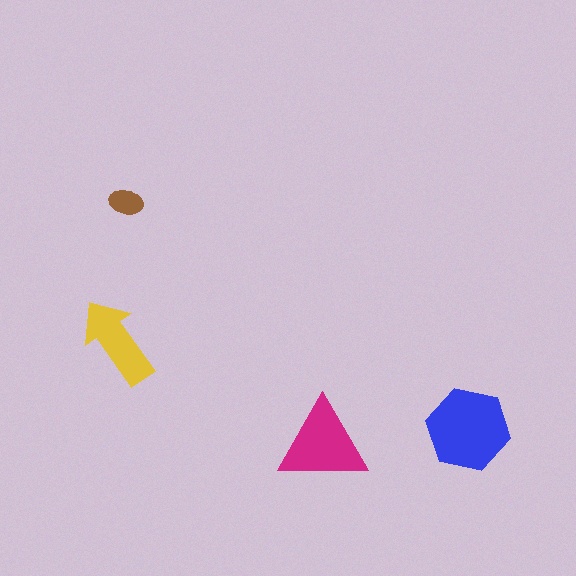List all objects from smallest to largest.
The brown ellipse, the yellow arrow, the magenta triangle, the blue hexagon.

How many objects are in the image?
There are 4 objects in the image.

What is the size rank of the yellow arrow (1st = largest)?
3rd.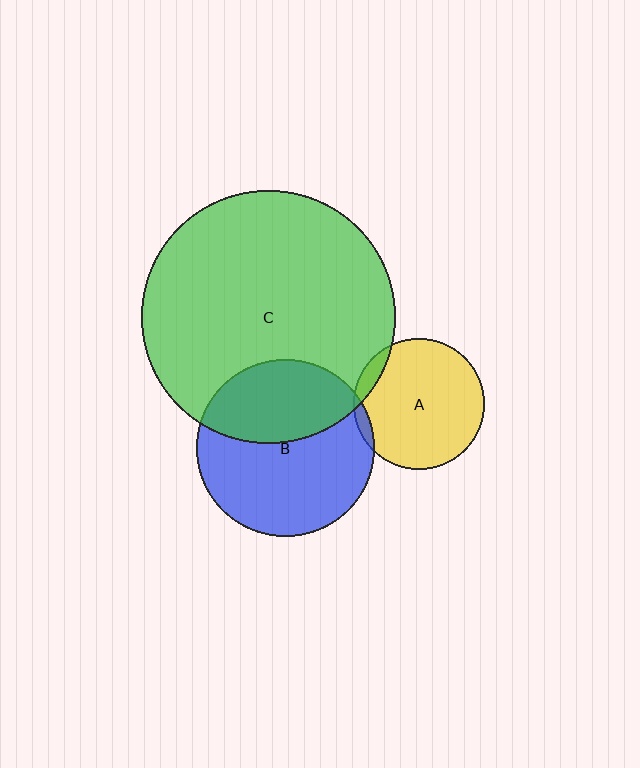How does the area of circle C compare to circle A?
Approximately 3.8 times.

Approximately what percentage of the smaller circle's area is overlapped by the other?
Approximately 5%.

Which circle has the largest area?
Circle C (green).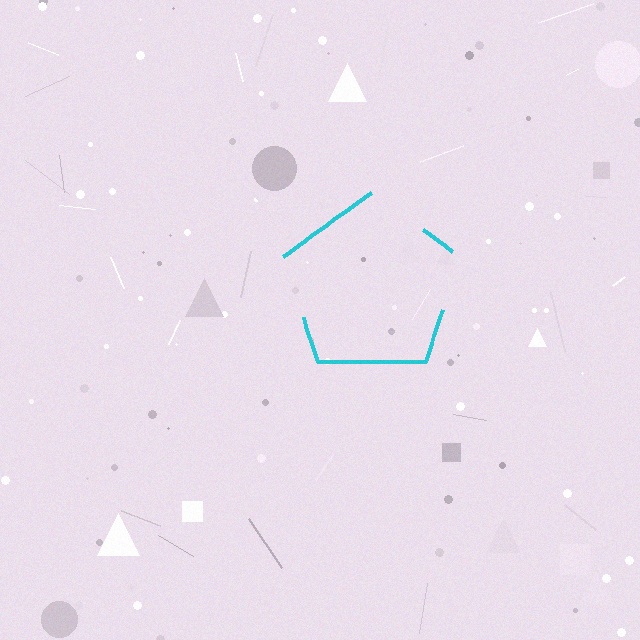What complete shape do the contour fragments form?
The contour fragments form a pentagon.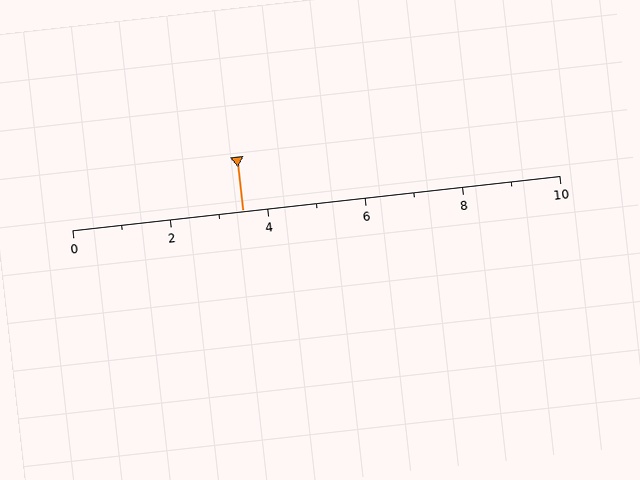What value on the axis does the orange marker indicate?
The marker indicates approximately 3.5.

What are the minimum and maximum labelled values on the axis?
The axis runs from 0 to 10.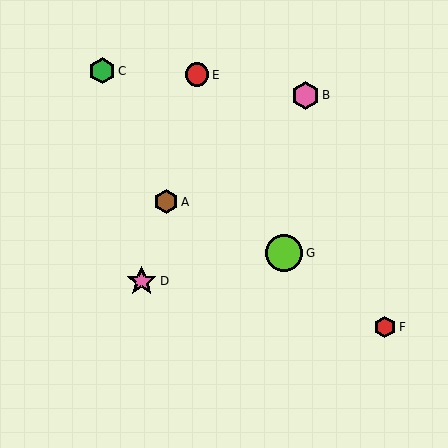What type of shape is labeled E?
Shape E is a red circle.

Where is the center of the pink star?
The center of the pink star is at (142, 281).